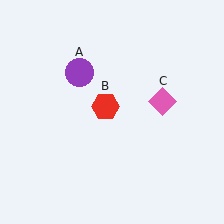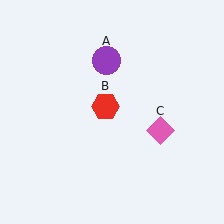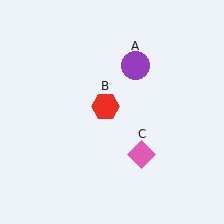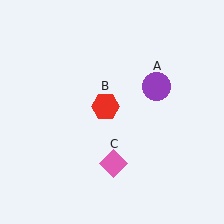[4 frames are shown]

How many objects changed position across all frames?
2 objects changed position: purple circle (object A), pink diamond (object C).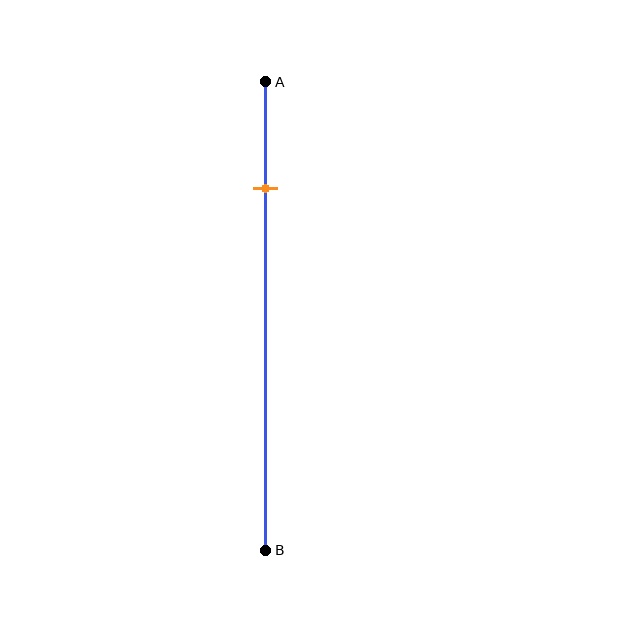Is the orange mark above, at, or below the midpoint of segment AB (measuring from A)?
The orange mark is above the midpoint of segment AB.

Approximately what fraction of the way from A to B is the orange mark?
The orange mark is approximately 25% of the way from A to B.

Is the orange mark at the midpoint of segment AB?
No, the mark is at about 25% from A, not at the 50% midpoint.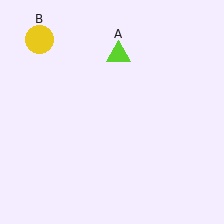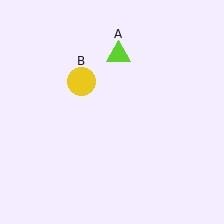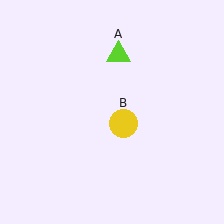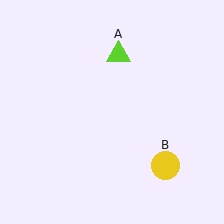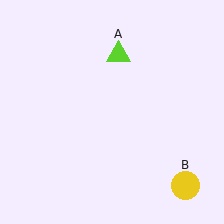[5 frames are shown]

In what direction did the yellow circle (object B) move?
The yellow circle (object B) moved down and to the right.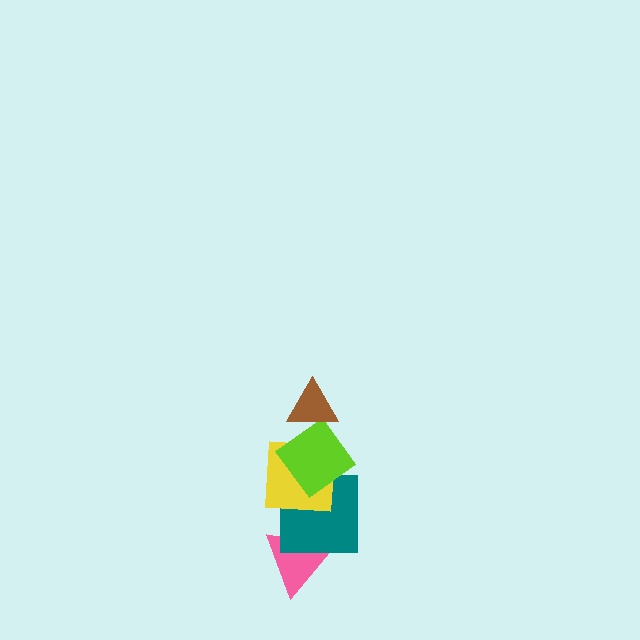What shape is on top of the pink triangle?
The teal square is on top of the pink triangle.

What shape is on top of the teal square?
The yellow square is on top of the teal square.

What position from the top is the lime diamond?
The lime diamond is 2nd from the top.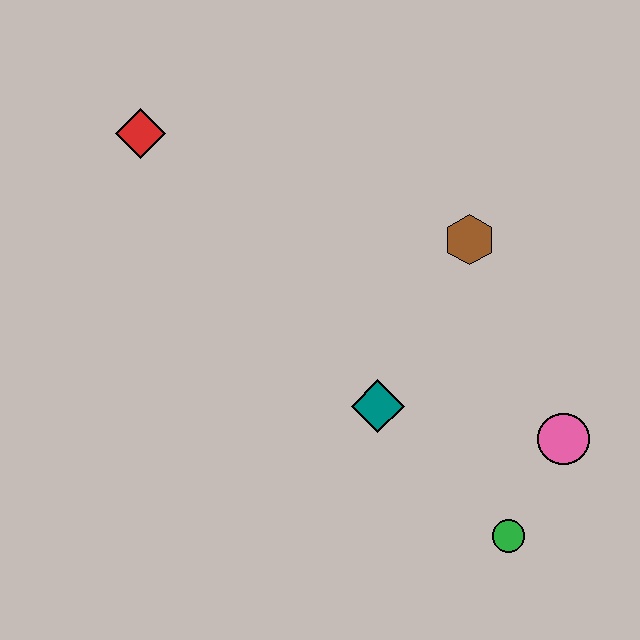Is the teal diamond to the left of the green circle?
Yes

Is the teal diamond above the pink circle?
Yes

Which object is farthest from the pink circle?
The red diamond is farthest from the pink circle.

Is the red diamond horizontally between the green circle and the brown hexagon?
No